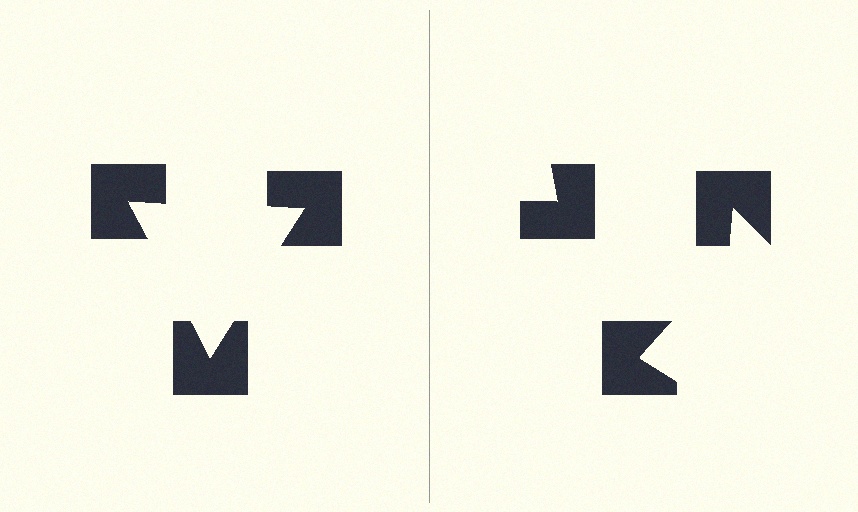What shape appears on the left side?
An illusory triangle.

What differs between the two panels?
The notched squares are positioned identically on both sides; only the wedge orientations differ. On the left they align to a triangle; on the right they are misaligned.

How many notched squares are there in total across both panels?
6 — 3 on each side.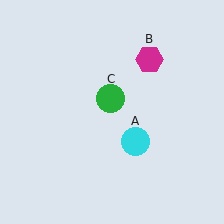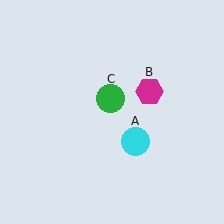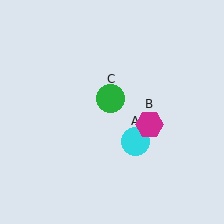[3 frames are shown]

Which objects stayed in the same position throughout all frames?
Cyan circle (object A) and green circle (object C) remained stationary.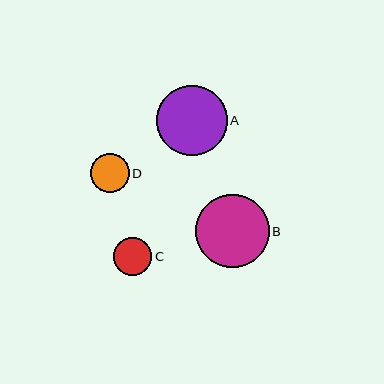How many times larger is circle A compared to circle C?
Circle A is approximately 1.8 times the size of circle C.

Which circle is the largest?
Circle B is the largest with a size of approximately 73 pixels.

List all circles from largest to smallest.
From largest to smallest: B, A, D, C.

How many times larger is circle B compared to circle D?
Circle B is approximately 1.9 times the size of circle D.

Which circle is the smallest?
Circle C is the smallest with a size of approximately 38 pixels.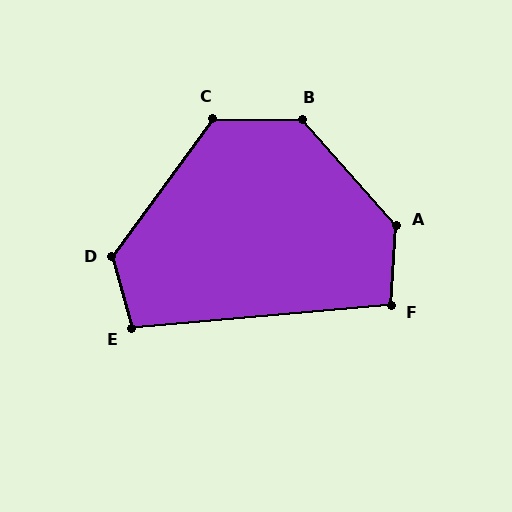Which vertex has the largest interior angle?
A, at approximately 134 degrees.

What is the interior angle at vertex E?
Approximately 100 degrees (obtuse).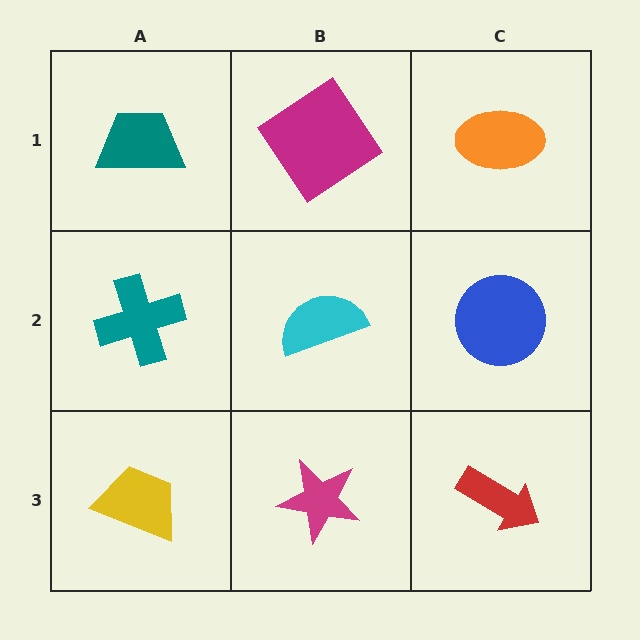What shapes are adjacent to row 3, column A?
A teal cross (row 2, column A), a magenta star (row 3, column B).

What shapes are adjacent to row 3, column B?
A cyan semicircle (row 2, column B), a yellow trapezoid (row 3, column A), a red arrow (row 3, column C).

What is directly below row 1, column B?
A cyan semicircle.